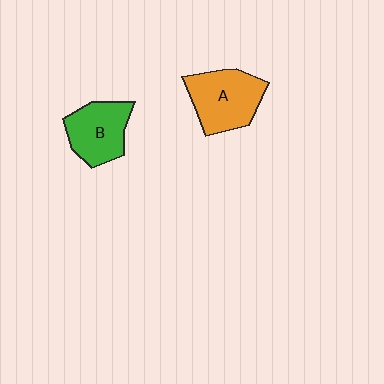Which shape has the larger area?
Shape A (orange).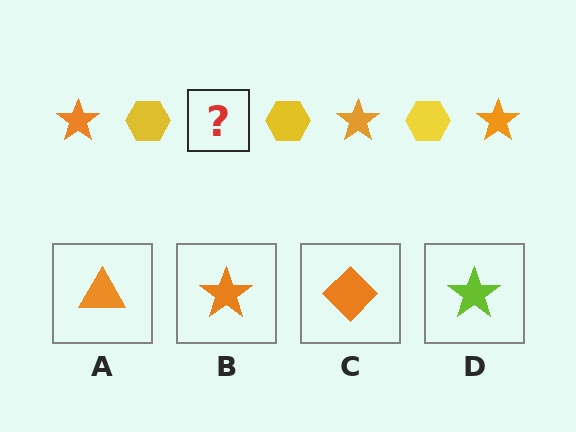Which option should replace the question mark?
Option B.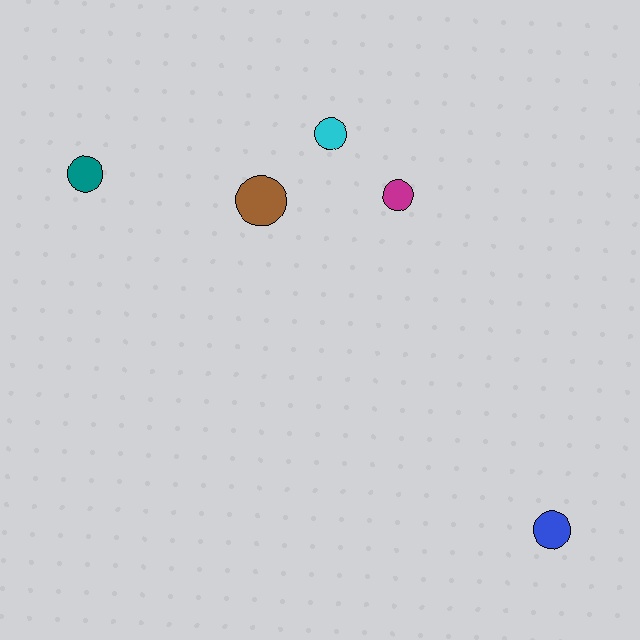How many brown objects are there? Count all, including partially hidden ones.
There is 1 brown object.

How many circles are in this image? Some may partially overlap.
There are 5 circles.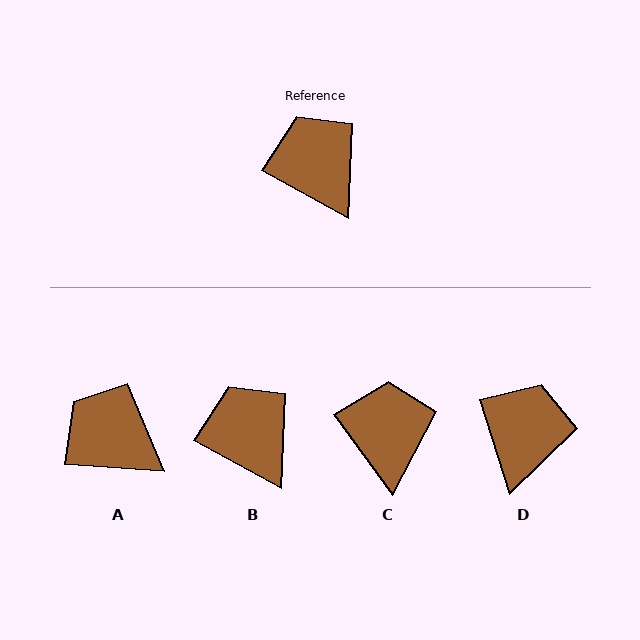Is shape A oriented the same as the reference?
No, it is off by about 25 degrees.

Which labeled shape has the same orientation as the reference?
B.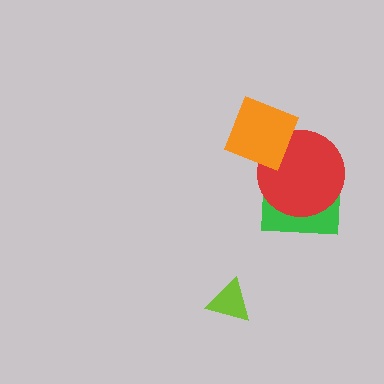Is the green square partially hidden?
Yes, it is partially covered by another shape.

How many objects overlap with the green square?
1 object overlaps with the green square.